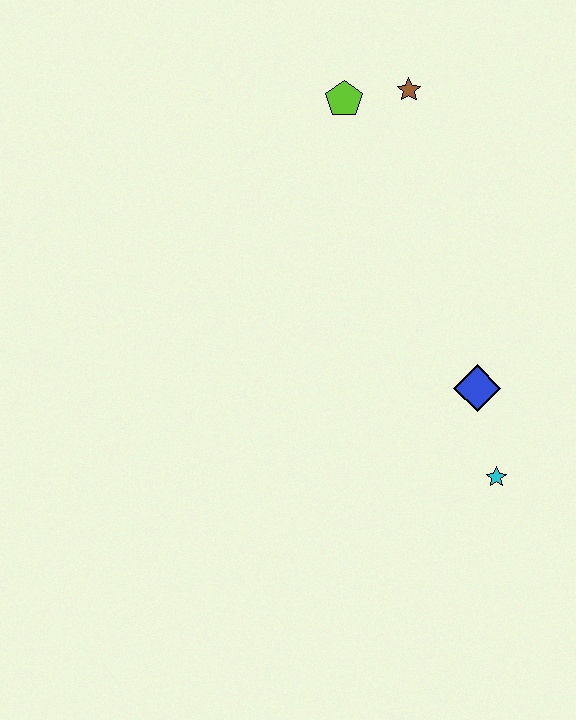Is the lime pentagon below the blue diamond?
No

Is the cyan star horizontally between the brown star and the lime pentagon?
No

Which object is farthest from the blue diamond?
The lime pentagon is farthest from the blue diamond.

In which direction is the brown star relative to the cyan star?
The brown star is above the cyan star.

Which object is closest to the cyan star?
The blue diamond is closest to the cyan star.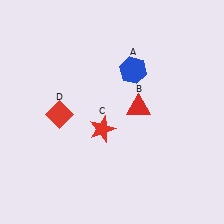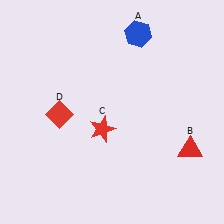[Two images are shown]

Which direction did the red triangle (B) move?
The red triangle (B) moved right.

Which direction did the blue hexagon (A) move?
The blue hexagon (A) moved up.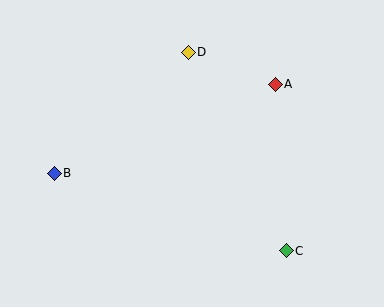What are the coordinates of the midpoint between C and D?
The midpoint between C and D is at (237, 151).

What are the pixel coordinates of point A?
Point A is at (275, 84).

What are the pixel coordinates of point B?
Point B is at (54, 173).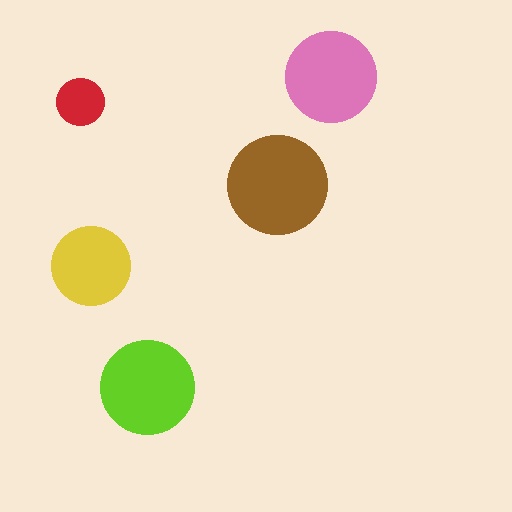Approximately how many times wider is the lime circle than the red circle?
About 2 times wider.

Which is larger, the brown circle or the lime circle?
The brown one.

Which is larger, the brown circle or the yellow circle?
The brown one.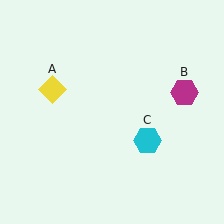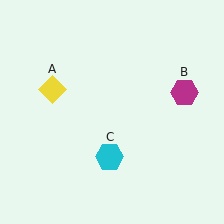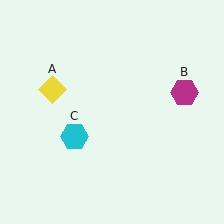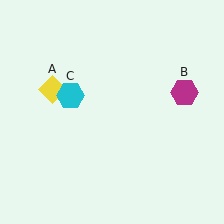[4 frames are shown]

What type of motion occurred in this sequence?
The cyan hexagon (object C) rotated clockwise around the center of the scene.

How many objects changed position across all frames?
1 object changed position: cyan hexagon (object C).